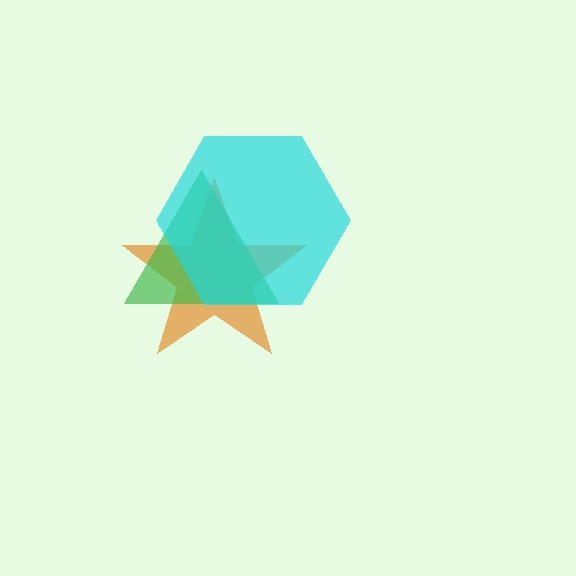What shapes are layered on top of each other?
The layered shapes are: an orange star, a green triangle, a cyan hexagon.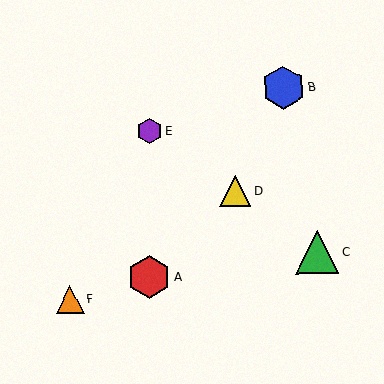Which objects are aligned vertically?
Objects A, E are aligned vertically.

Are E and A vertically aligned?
Yes, both are at x≈149.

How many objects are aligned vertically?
2 objects (A, E) are aligned vertically.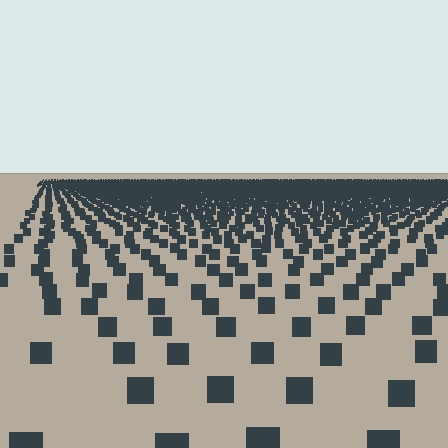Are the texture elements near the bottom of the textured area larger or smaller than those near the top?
Larger. Near the bottom, elements are closer to the viewer and appear at a bigger on-screen size.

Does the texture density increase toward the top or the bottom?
Density increases toward the top.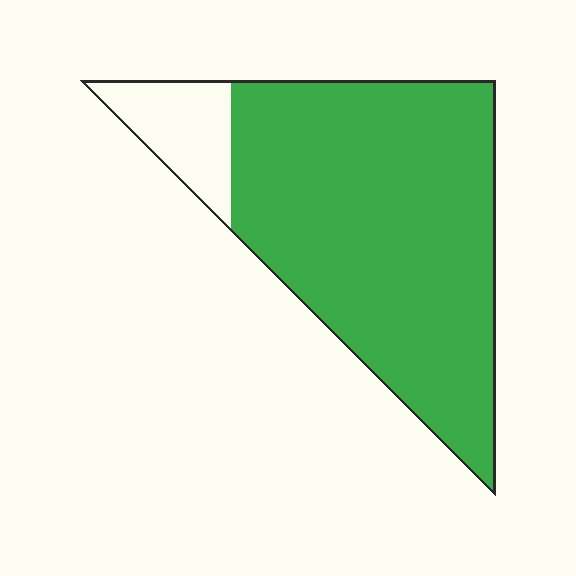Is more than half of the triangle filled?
Yes.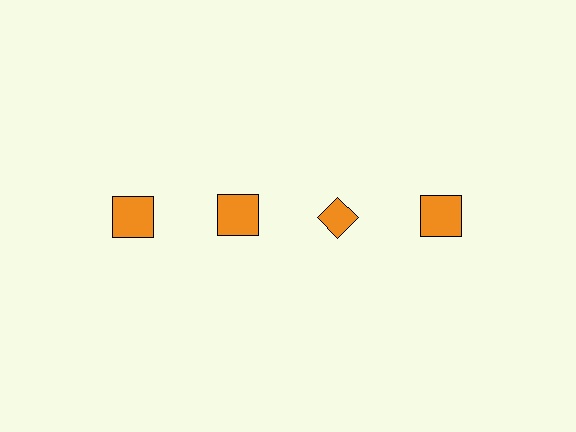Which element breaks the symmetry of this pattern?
The orange diamond in the top row, center column breaks the symmetry. All other shapes are orange squares.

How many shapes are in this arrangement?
There are 4 shapes arranged in a grid pattern.